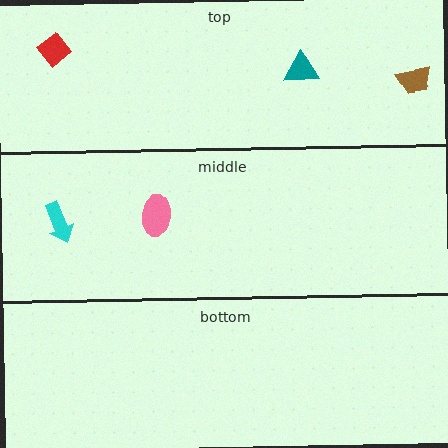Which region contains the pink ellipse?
The middle region.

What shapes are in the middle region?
The pink ellipse, the cyan arrow.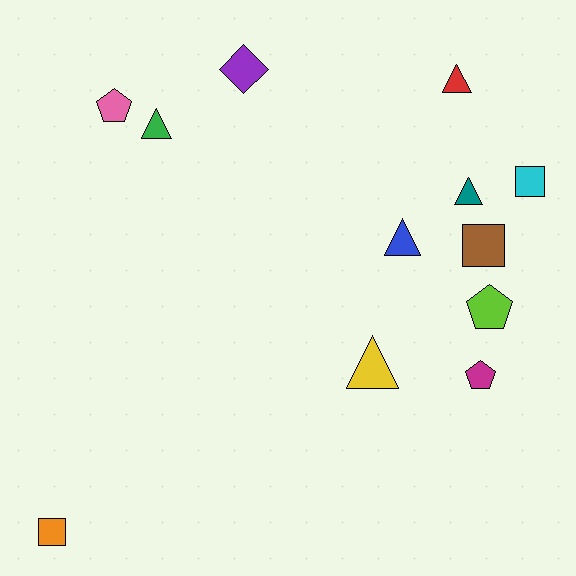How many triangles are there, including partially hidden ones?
There are 5 triangles.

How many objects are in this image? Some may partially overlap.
There are 12 objects.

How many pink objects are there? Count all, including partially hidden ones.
There is 1 pink object.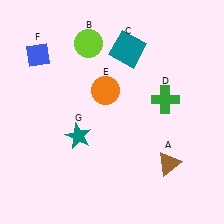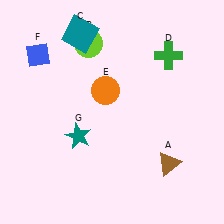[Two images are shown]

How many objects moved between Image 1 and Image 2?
2 objects moved between the two images.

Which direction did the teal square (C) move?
The teal square (C) moved left.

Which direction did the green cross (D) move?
The green cross (D) moved up.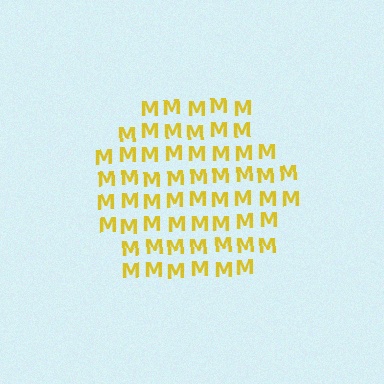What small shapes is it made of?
It is made of small letter M's.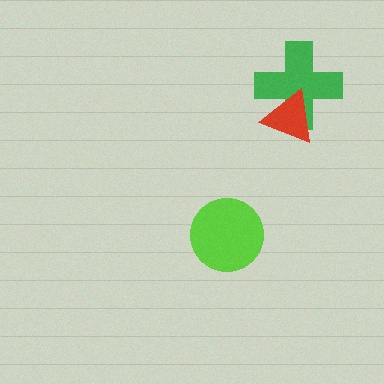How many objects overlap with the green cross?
1 object overlaps with the green cross.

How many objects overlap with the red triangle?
1 object overlaps with the red triangle.